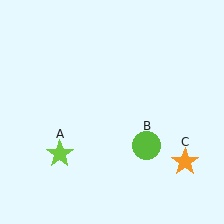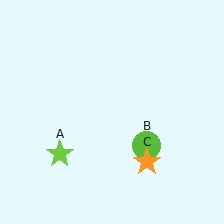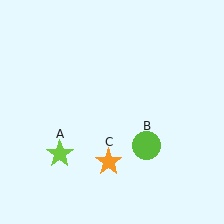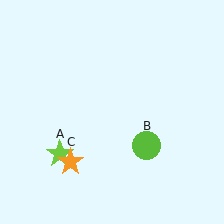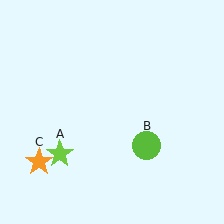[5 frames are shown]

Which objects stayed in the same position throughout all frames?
Lime star (object A) and lime circle (object B) remained stationary.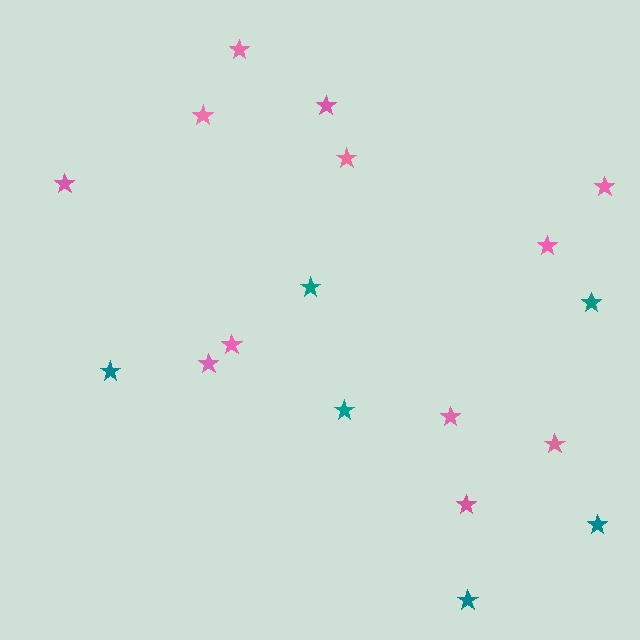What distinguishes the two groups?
There are 2 groups: one group of pink stars (12) and one group of teal stars (6).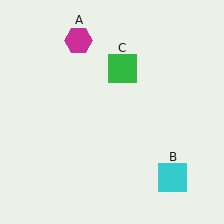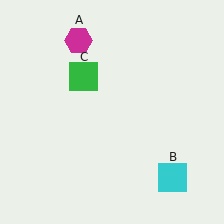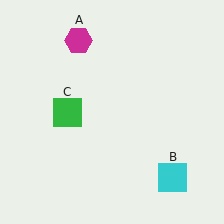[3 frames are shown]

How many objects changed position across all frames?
1 object changed position: green square (object C).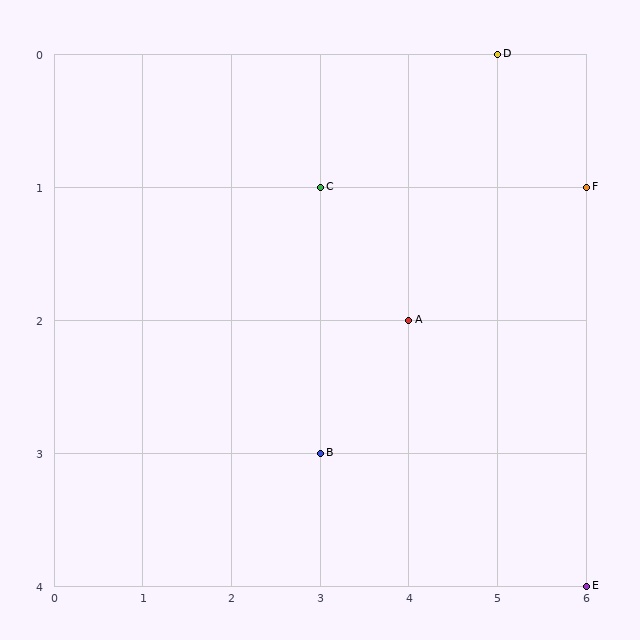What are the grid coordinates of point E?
Point E is at grid coordinates (6, 4).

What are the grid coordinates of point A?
Point A is at grid coordinates (4, 2).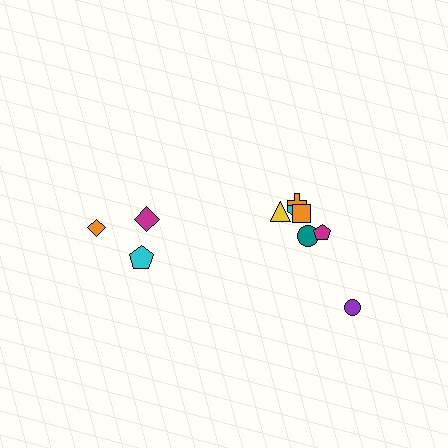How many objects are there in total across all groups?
There are 10 objects.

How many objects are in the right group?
There are 7 objects.